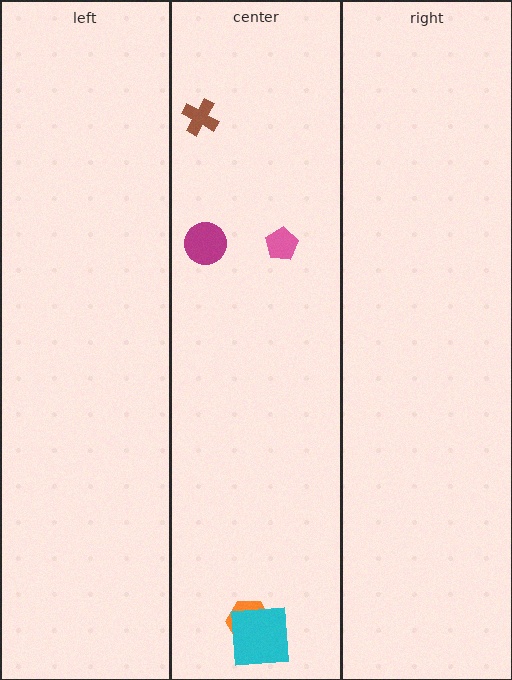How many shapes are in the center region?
5.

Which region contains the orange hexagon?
The center region.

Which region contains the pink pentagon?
The center region.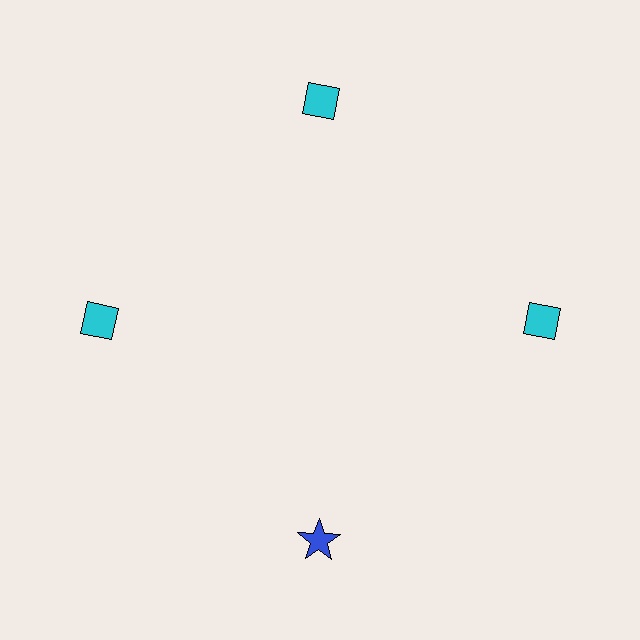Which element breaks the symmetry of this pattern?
The blue star at roughly the 6 o'clock position breaks the symmetry. All other shapes are cyan diamonds.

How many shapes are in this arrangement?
There are 4 shapes arranged in a ring pattern.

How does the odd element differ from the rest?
It differs in both color (blue instead of cyan) and shape (star instead of diamond).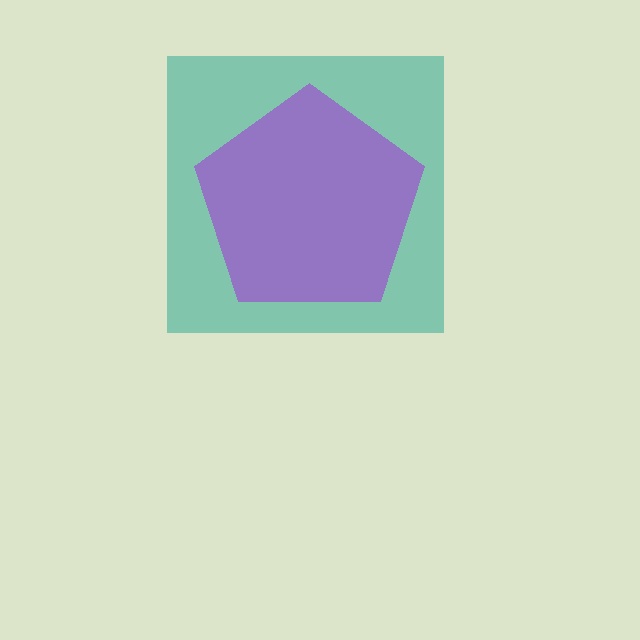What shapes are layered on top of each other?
The layered shapes are: a teal square, a purple pentagon.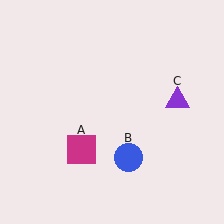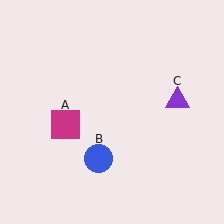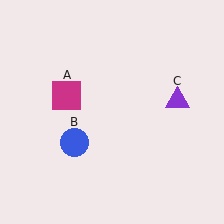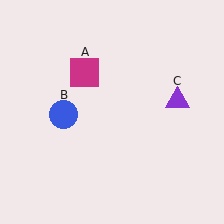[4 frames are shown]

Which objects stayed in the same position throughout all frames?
Purple triangle (object C) remained stationary.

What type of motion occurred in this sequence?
The magenta square (object A), blue circle (object B) rotated clockwise around the center of the scene.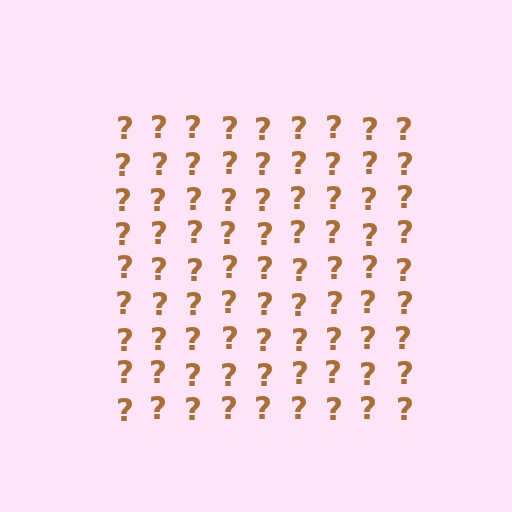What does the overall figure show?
The overall figure shows a square.